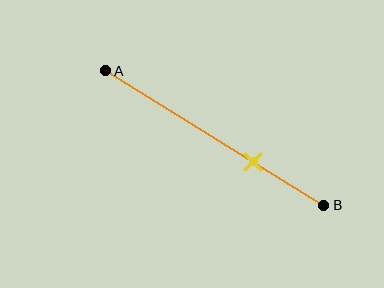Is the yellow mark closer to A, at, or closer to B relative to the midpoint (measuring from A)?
The yellow mark is closer to point B than the midpoint of segment AB.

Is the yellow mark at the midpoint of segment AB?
No, the mark is at about 70% from A, not at the 50% midpoint.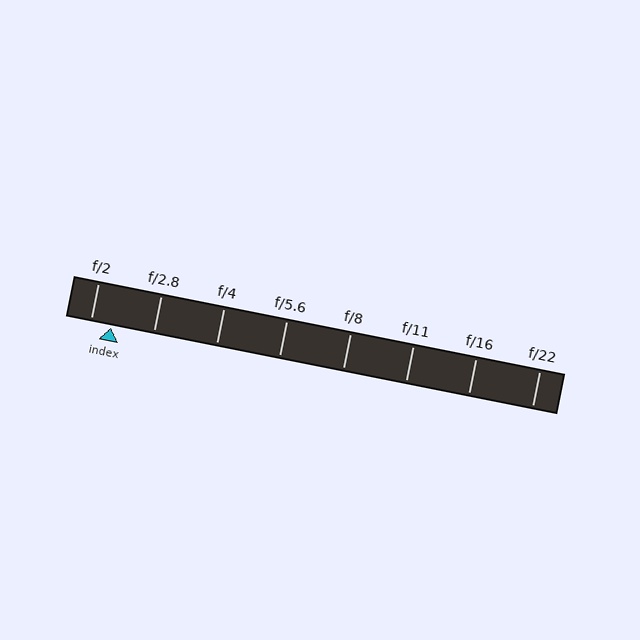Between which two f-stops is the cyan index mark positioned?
The index mark is between f/2 and f/2.8.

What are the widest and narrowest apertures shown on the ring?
The widest aperture shown is f/2 and the narrowest is f/22.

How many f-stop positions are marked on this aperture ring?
There are 8 f-stop positions marked.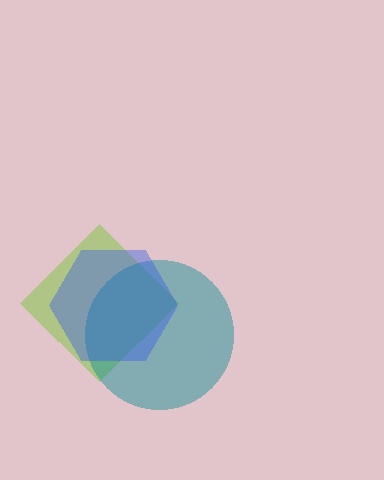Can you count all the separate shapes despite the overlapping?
Yes, there are 3 separate shapes.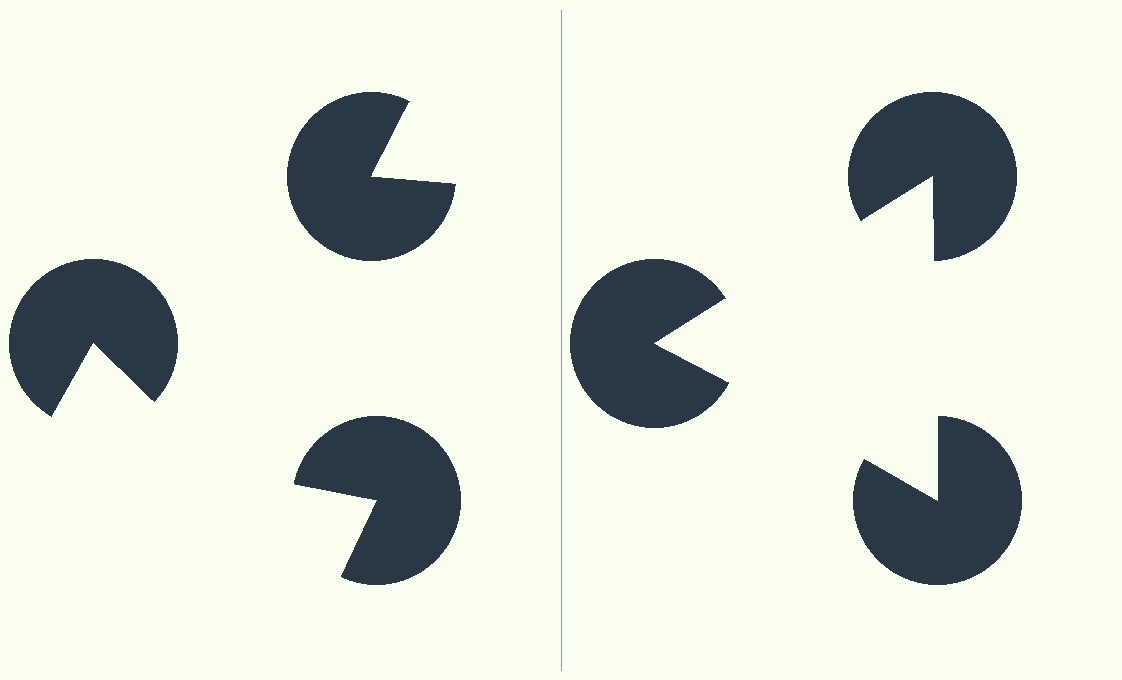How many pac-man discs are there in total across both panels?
6 — 3 on each side.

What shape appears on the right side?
An illusory triangle.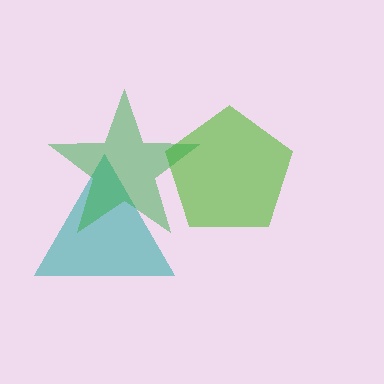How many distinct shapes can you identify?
There are 3 distinct shapes: a lime pentagon, a teal triangle, a green star.